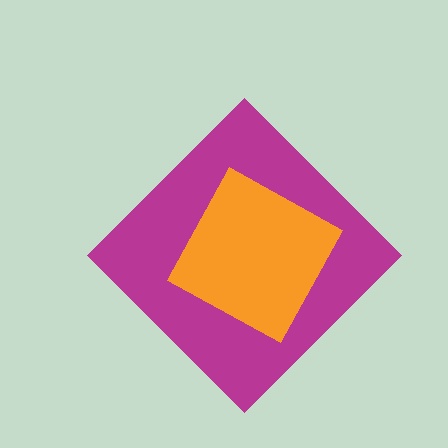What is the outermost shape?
The magenta diamond.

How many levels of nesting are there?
2.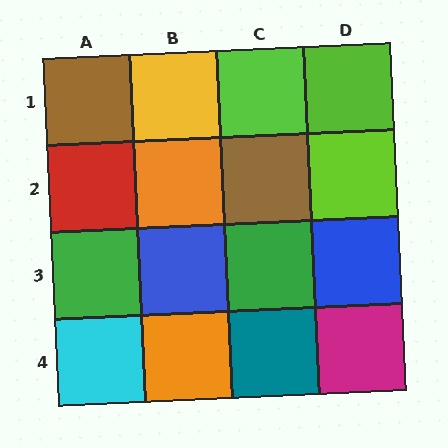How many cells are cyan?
1 cell is cyan.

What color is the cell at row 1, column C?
Lime.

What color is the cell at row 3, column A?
Green.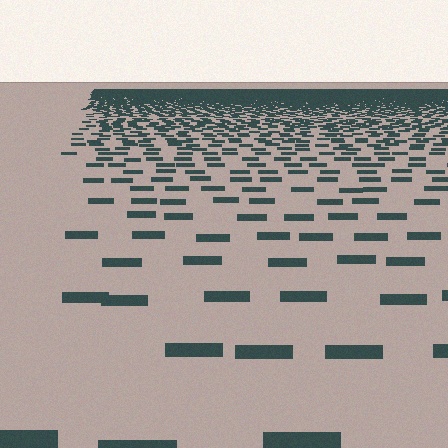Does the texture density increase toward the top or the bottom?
Density increases toward the top.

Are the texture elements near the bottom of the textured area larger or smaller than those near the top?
Larger. Near the bottom, elements are closer to the viewer and appear at a bigger on-screen size.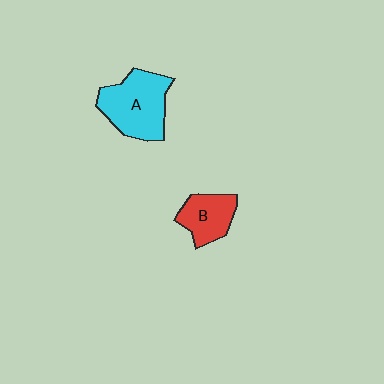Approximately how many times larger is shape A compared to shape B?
Approximately 1.6 times.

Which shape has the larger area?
Shape A (cyan).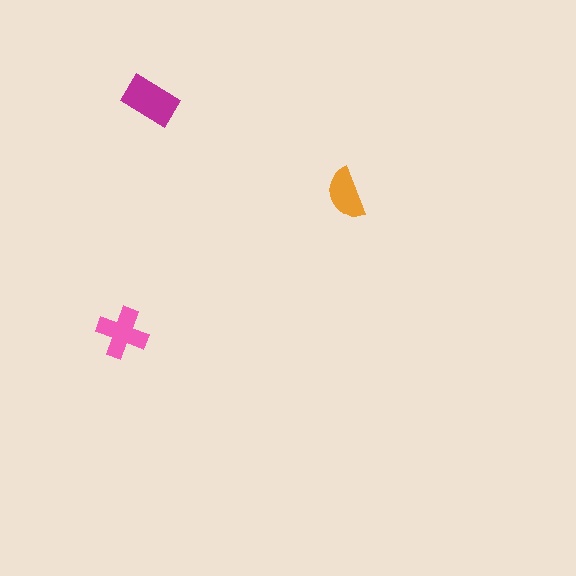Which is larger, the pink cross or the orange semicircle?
The pink cross.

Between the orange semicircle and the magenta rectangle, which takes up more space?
The magenta rectangle.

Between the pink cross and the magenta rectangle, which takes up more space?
The magenta rectangle.